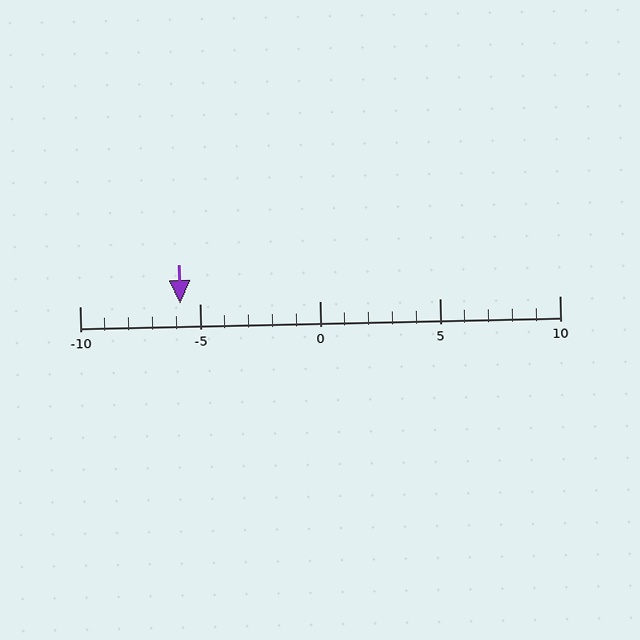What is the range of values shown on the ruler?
The ruler shows values from -10 to 10.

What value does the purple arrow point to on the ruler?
The purple arrow points to approximately -6.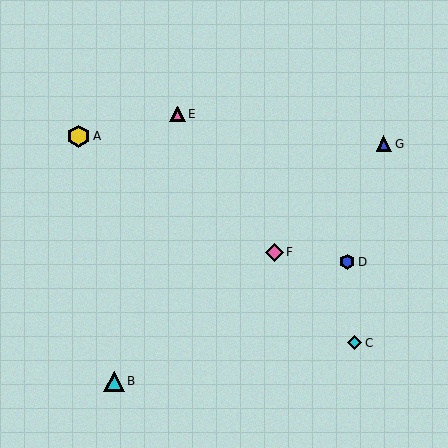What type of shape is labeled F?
Shape F is a pink diamond.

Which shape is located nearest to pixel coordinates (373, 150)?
The blue triangle (labeled G) at (384, 144) is nearest to that location.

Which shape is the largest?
The yellow hexagon (labeled A) is the largest.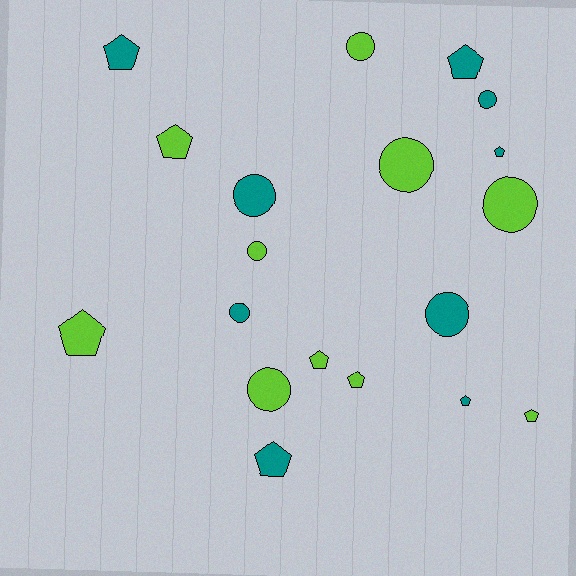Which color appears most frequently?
Lime, with 10 objects.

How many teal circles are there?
There are 4 teal circles.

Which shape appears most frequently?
Pentagon, with 10 objects.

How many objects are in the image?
There are 19 objects.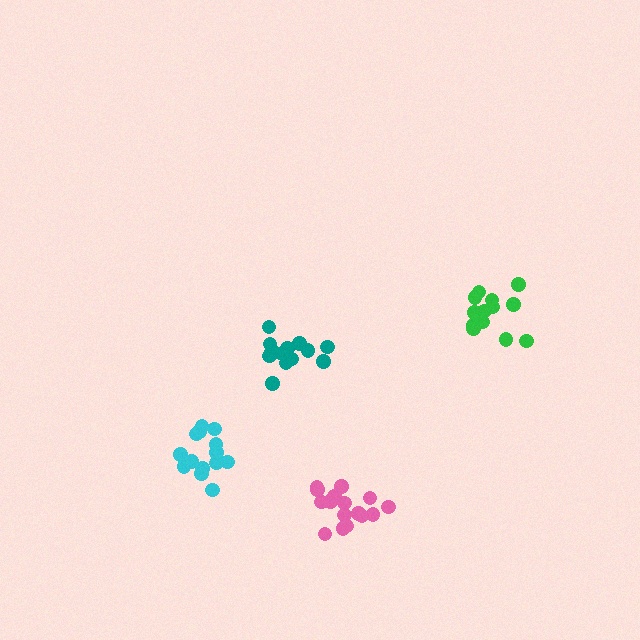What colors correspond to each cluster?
The clusters are colored: green, pink, cyan, teal.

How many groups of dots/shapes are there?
There are 4 groups.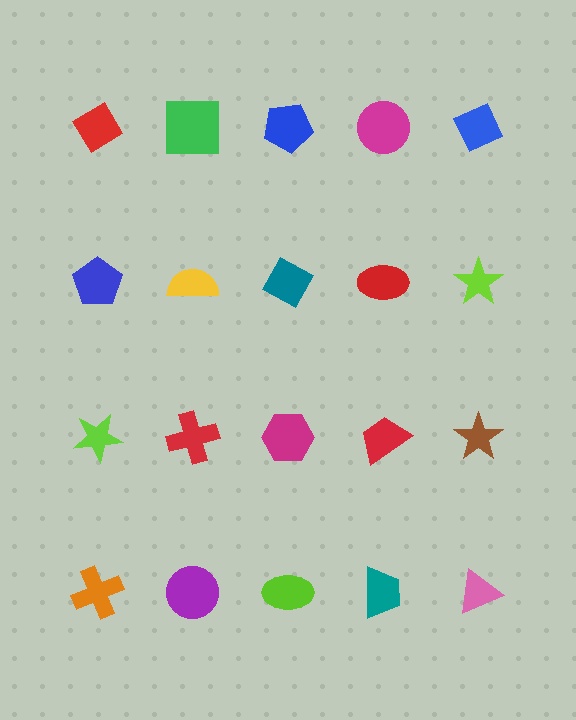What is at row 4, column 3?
A lime ellipse.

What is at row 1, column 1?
A red diamond.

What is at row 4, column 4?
A teal trapezoid.